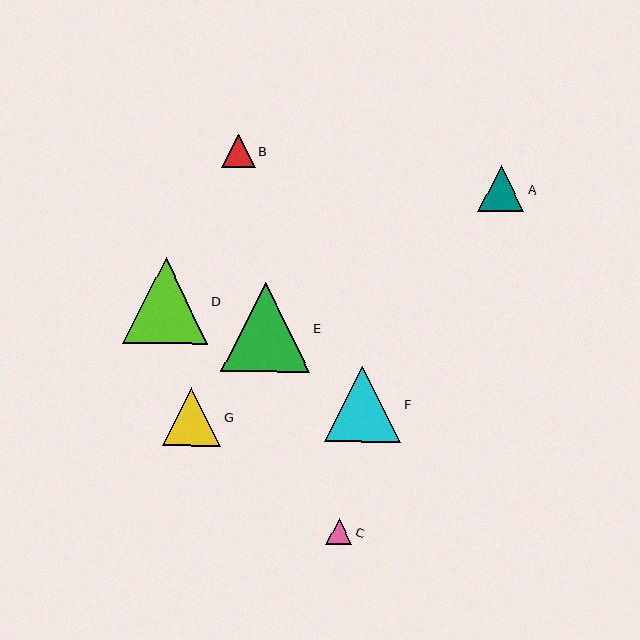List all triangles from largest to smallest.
From largest to smallest: E, D, F, G, A, B, C.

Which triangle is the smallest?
Triangle C is the smallest with a size of approximately 26 pixels.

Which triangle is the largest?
Triangle E is the largest with a size of approximately 89 pixels.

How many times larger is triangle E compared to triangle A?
Triangle E is approximately 1.9 times the size of triangle A.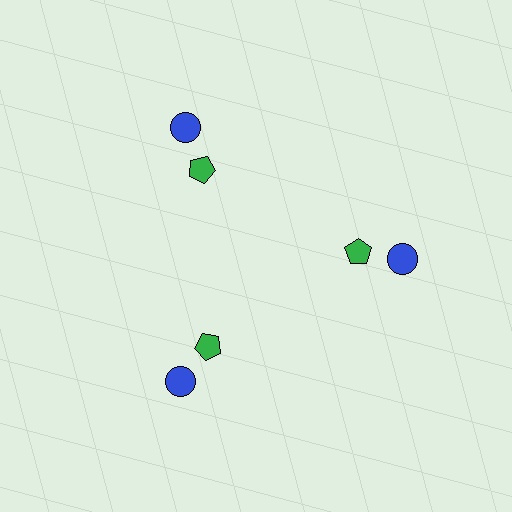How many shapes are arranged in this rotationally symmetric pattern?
There are 6 shapes, arranged in 3 groups of 2.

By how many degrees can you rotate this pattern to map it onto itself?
The pattern maps onto itself every 120 degrees of rotation.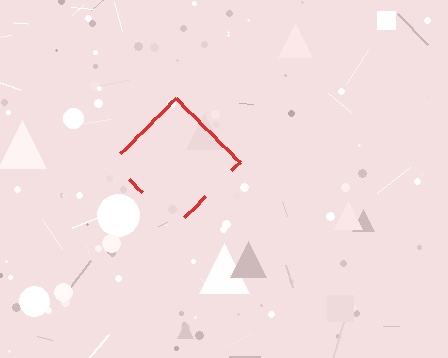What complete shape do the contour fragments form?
The contour fragments form a diamond.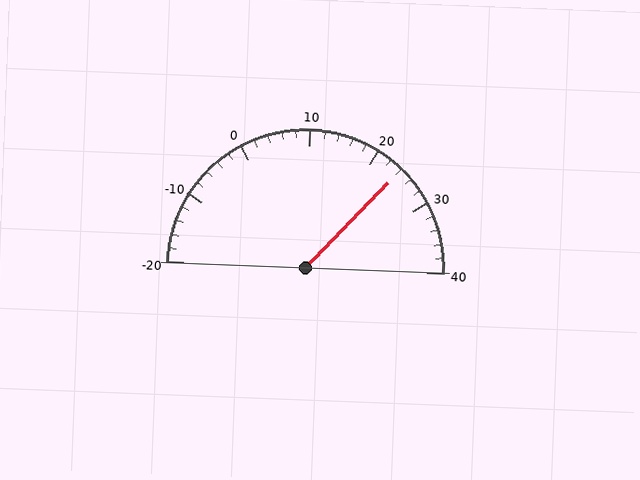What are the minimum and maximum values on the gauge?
The gauge ranges from -20 to 40.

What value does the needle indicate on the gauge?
The needle indicates approximately 24.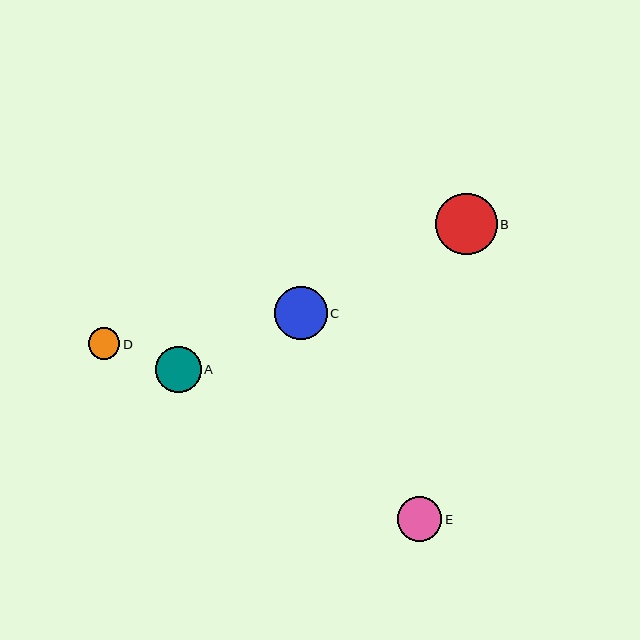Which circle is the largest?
Circle B is the largest with a size of approximately 62 pixels.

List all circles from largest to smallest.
From largest to smallest: B, C, A, E, D.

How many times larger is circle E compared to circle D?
Circle E is approximately 1.4 times the size of circle D.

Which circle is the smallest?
Circle D is the smallest with a size of approximately 32 pixels.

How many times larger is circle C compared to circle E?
Circle C is approximately 1.2 times the size of circle E.